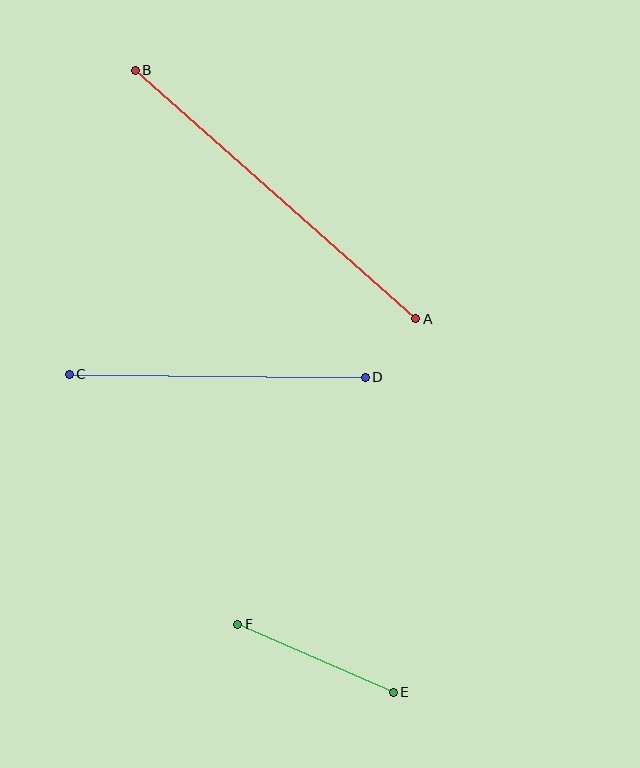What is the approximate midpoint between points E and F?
The midpoint is at approximately (315, 658) pixels.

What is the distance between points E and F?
The distance is approximately 170 pixels.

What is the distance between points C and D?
The distance is approximately 296 pixels.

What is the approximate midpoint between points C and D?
The midpoint is at approximately (217, 376) pixels.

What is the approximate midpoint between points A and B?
The midpoint is at approximately (275, 195) pixels.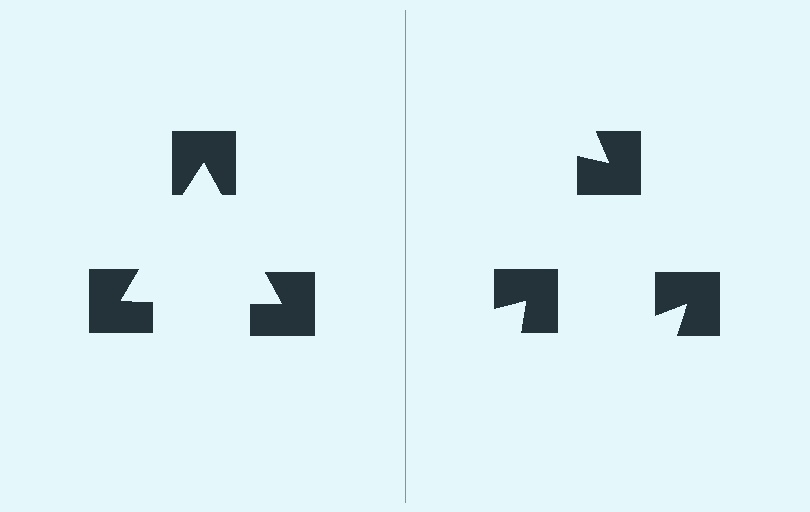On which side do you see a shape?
An illusory triangle appears on the left side. On the right side the wedge cuts are rotated, so no coherent shape forms.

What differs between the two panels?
The notched squares are positioned identically on both sides; only the wedge orientations differ. On the left they align to a triangle; on the right they are misaligned.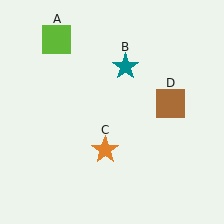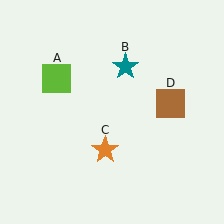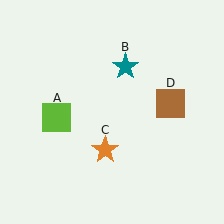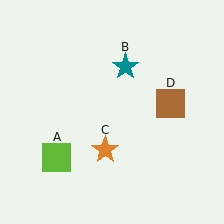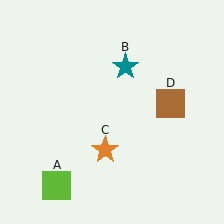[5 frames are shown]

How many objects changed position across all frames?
1 object changed position: lime square (object A).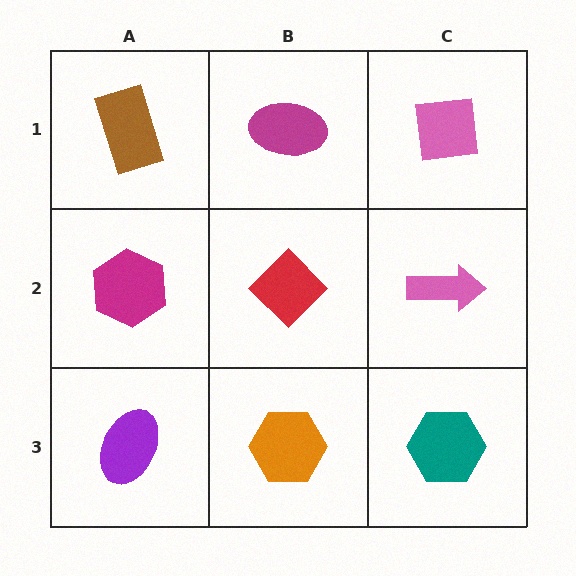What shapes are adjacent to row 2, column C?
A pink square (row 1, column C), a teal hexagon (row 3, column C), a red diamond (row 2, column B).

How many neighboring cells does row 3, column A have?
2.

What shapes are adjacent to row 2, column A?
A brown rectangle (row 1, column A), a purple ellipse (row 3, column A), a red diamond (row 2, column B).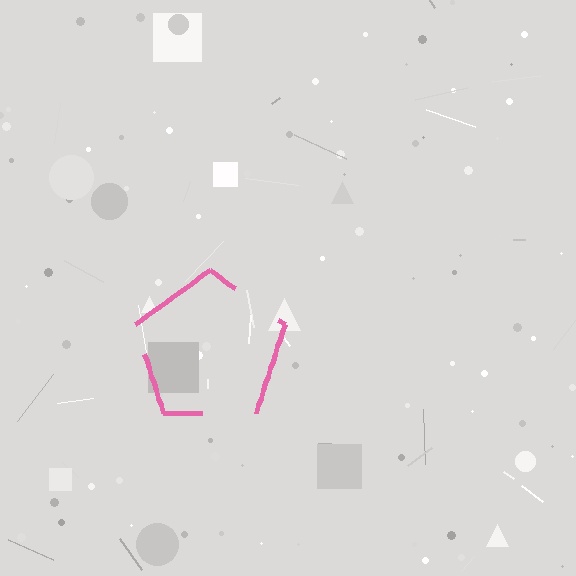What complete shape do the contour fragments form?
The contour fragments form a pentagon.